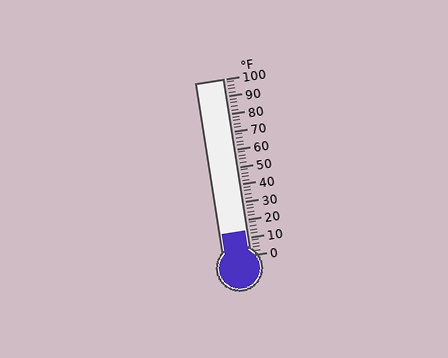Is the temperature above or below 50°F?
The temperature is below 50°F.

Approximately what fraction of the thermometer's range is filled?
The thermometer is filled to approximately 15% of its range.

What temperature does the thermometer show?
The thermometer shows approximately 14°F.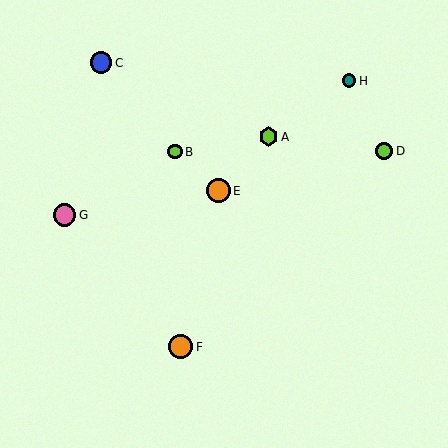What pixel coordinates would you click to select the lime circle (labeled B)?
Click at (175, 152) to select the lime circle B.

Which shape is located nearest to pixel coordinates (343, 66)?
The teal circle (labeled H) at (349, 81) is nearest to that location.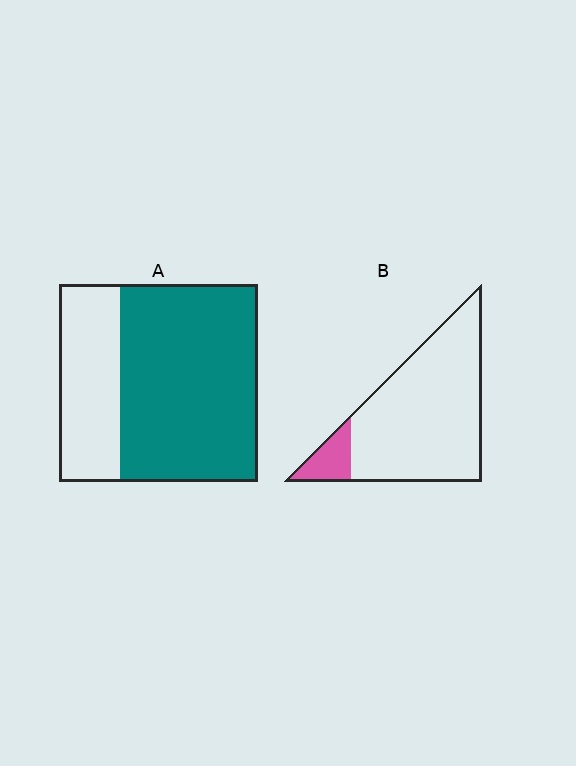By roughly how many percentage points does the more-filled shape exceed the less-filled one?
By roughly 60 percentage points (A over B).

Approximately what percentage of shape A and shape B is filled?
A is approximately 70% and B is approximately 10%.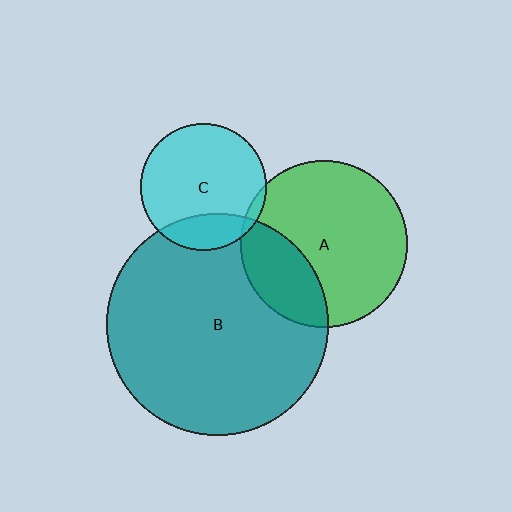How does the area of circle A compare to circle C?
Approximately 1.8 times.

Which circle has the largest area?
Circle B (teal).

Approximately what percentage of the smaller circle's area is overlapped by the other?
Approximately 20%.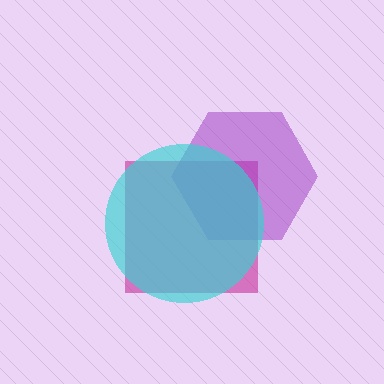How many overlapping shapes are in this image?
There are 3 overlapping shapes in the image.